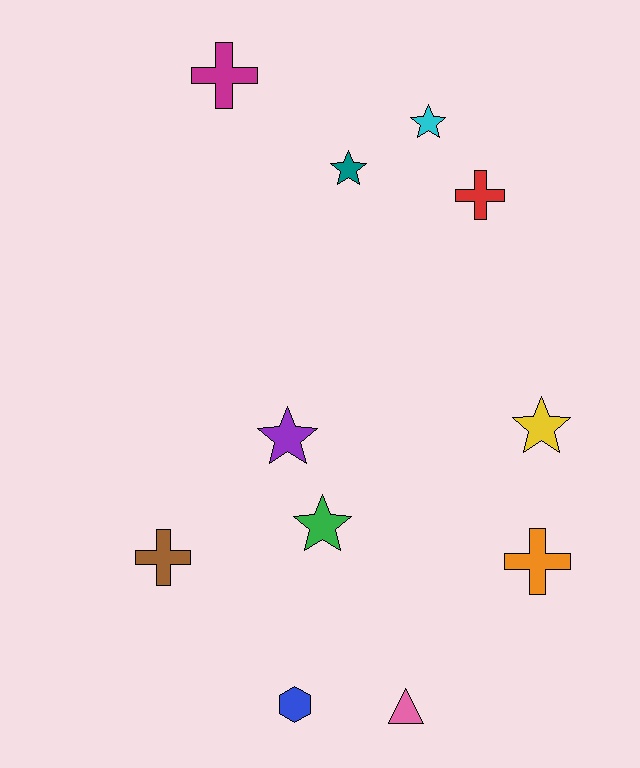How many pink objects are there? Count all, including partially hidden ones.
There is 1 pink object.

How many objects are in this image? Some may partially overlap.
There are 11 objects.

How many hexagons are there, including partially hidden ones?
There is 1 hexagon.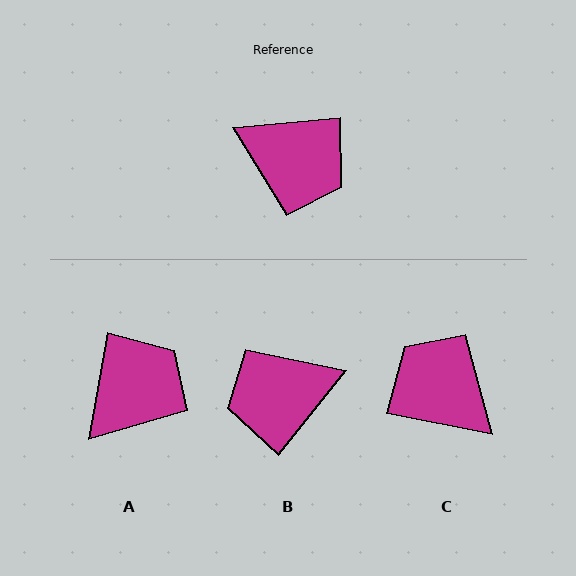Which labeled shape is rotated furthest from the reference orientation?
C, about 164 degrees away.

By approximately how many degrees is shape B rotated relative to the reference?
Approximately 133 degrees clockwise.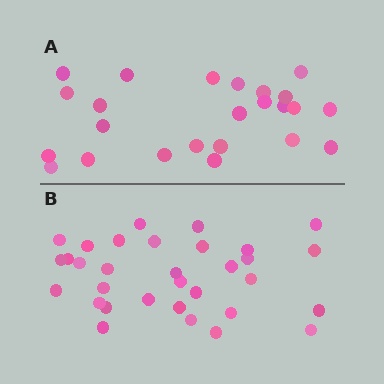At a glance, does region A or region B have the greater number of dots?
Region B (the bottom region) has more dots.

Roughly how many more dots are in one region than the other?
Region B has roughly 8 or so more dots than region A.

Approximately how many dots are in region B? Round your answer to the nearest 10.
About 30 dots. (The exact count is 32, which rounds to 30.)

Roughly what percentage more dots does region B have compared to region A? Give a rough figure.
About 35% more.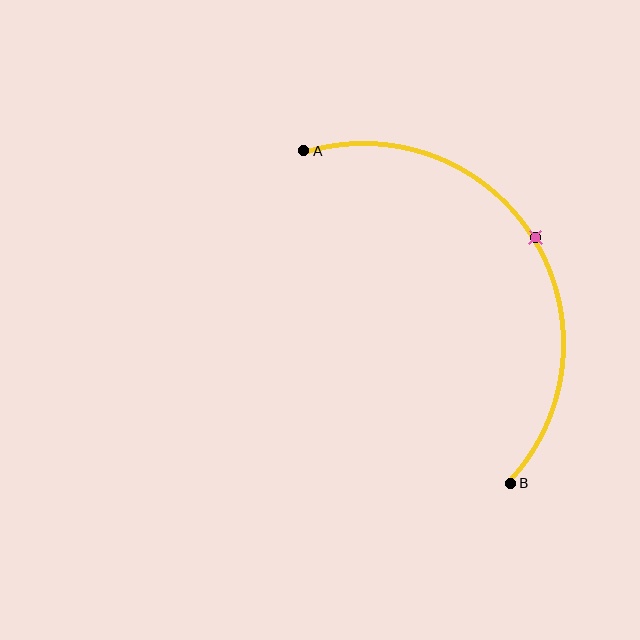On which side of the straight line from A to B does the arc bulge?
The arc bulges to the right of the straight line connecting A and B.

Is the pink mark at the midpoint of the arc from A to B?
Yes. The pink mark lies on the arc at equal arc-length from both A and B — it is the arc midpoint.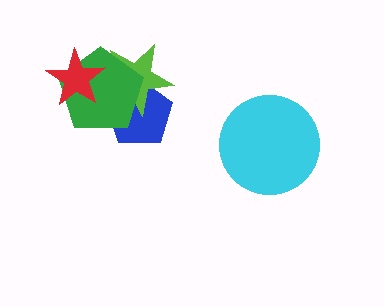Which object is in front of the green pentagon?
The red star is in front of the green pentagon.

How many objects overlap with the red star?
2 objects overlap with the red star.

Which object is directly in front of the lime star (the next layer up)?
The green pentagon is directly in front of the lime star.